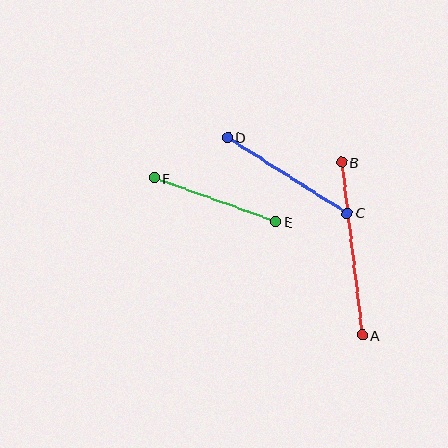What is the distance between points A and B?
The distance is approximately 174 pixels.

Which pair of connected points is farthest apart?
Points A and B are farthest apart.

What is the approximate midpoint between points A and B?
The midpoint is at approximately (352, 249) pixels.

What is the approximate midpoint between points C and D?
The midpoint is at approximately (287, 175) pixels.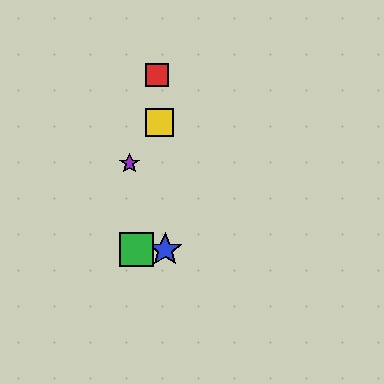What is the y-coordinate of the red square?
The red square is at y≈75.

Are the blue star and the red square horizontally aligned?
No, the blue star is at y≈250 and the red square is at y≈75.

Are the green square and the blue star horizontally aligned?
Yes, both are at y≈250.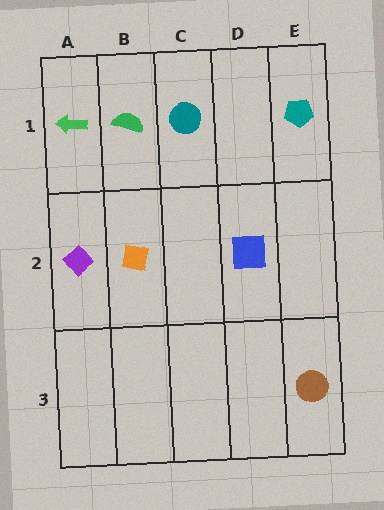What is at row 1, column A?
A green arrow.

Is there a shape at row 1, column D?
No, that cell is empty.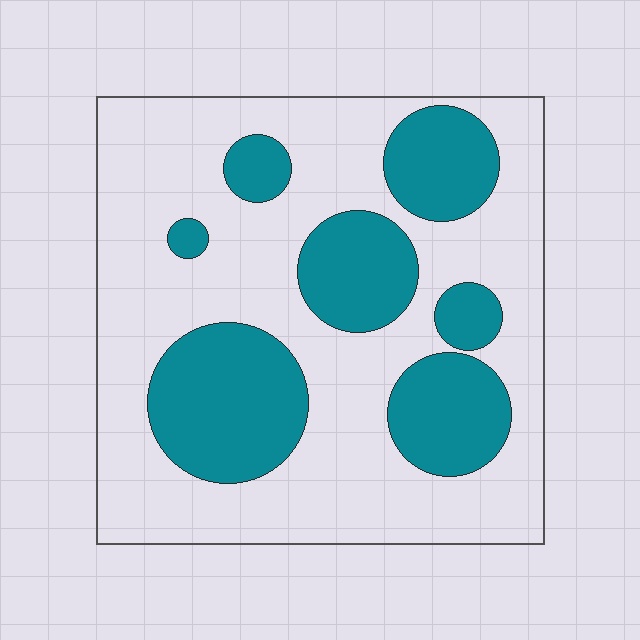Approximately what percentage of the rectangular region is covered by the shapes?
Approximately 30%.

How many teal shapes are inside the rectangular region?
7.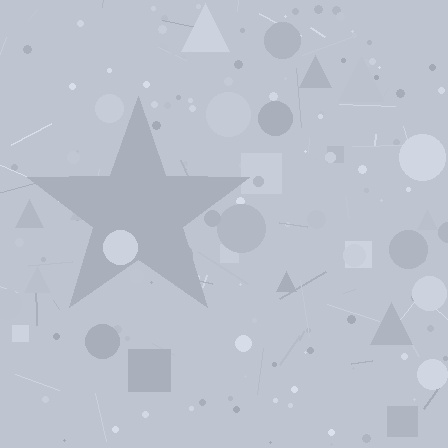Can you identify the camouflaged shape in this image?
The camouflaged shape is a star.